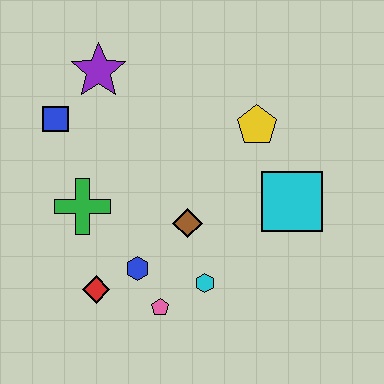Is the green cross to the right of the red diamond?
No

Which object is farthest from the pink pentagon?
The purple star is farthest from the pink pentagon.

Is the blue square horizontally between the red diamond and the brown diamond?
No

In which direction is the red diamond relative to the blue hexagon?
The red diamond is to the left of the blue hexagon.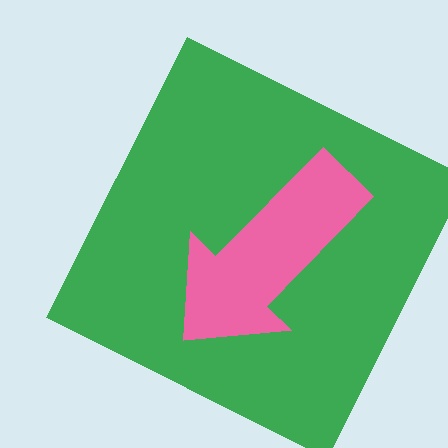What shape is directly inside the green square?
The pink arrow.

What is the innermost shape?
The pink arrow.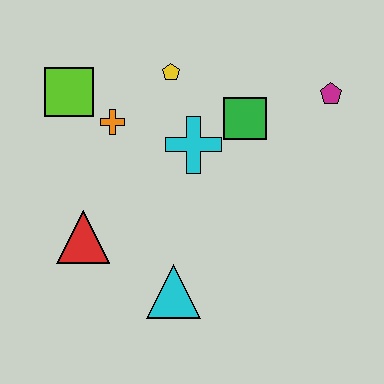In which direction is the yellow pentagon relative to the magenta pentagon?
The yellow pentagon is to the left of the magenta pentagon.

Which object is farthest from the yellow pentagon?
The cyan triangle is farthest from the yellow pentagon.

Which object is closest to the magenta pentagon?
The green square is closest to the magenta pentagon.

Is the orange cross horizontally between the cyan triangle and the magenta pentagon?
No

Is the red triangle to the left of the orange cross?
Yes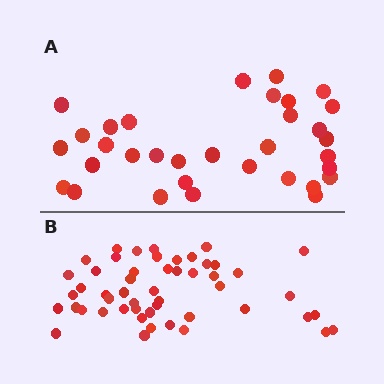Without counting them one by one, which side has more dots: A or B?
Region B (the bottom region) has more dots.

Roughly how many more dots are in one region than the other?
Region B has approximately 20 more dots than region A.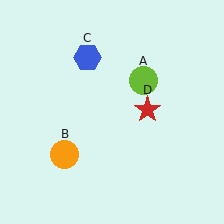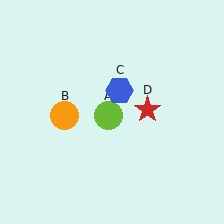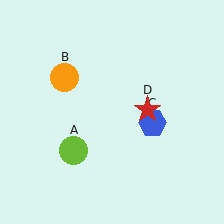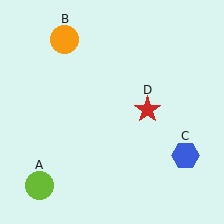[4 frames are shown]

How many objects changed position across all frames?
3 objects changed position: lime circle (object A), orange circle (object B), blue hexagon (object C).